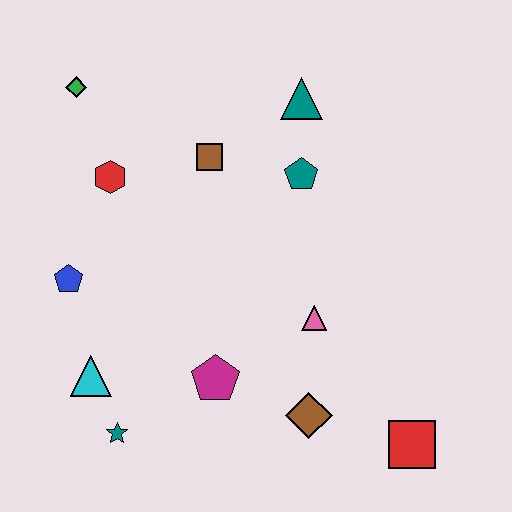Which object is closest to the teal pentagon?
The teal triangle is closest to the teal pentagon.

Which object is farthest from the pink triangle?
The green diamond is farthest from the pink triangle.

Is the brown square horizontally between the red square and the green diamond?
Yes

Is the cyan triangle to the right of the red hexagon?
No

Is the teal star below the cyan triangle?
Yes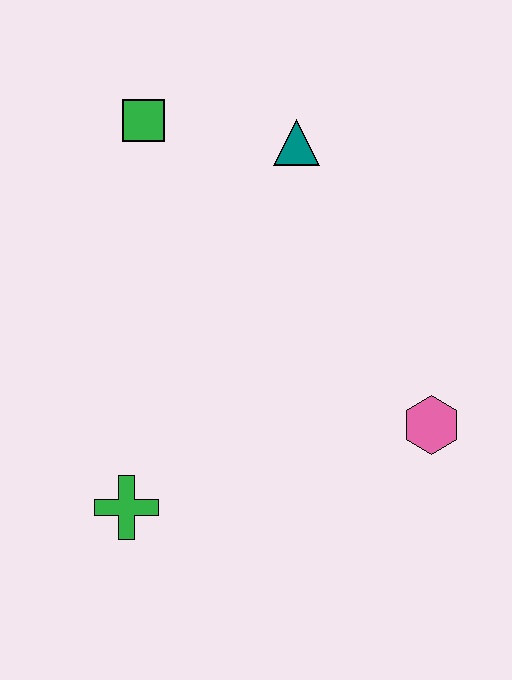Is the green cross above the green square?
No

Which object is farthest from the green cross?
The teal triangle is farthest from the green cross.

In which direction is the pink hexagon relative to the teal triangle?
The pink hexagon is below the teal triangle.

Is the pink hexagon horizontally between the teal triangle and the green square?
No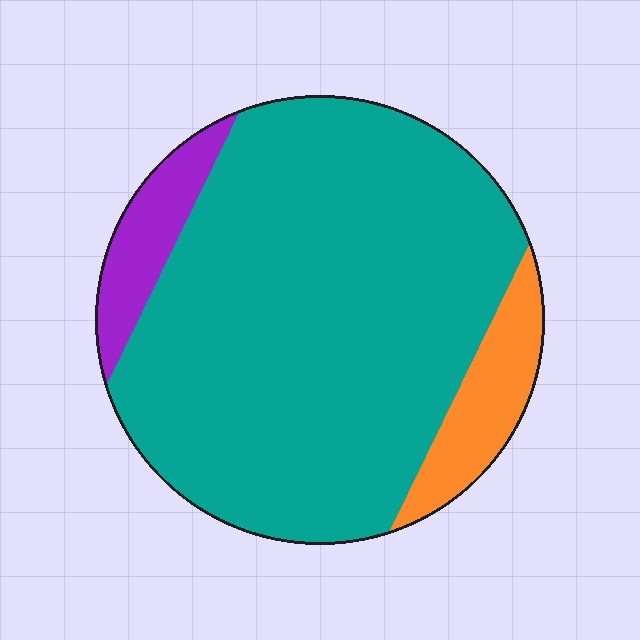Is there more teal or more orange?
Teal.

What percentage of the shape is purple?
Purple covers about 10% of the shape.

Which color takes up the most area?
Teal, at roughly 80%.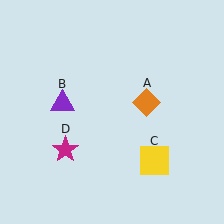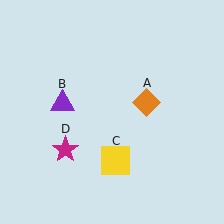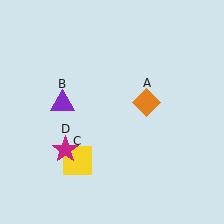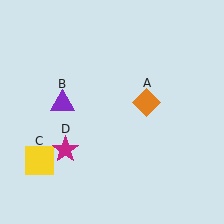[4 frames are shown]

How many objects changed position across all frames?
1 object changed position: yellow square (object C).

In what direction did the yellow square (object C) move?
The yellow square (object C) moved left.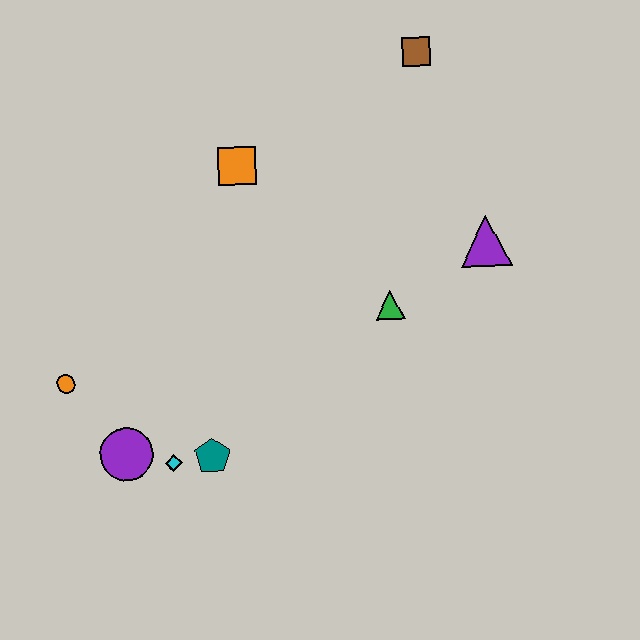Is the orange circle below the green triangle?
Yes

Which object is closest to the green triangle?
The purple triangle is closest to the green triangle.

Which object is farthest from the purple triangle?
The orange circle is farthest from the purple triangle.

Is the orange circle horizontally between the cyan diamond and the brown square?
No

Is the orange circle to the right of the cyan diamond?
No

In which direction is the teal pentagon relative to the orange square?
The teal pentagon is below the orange square.